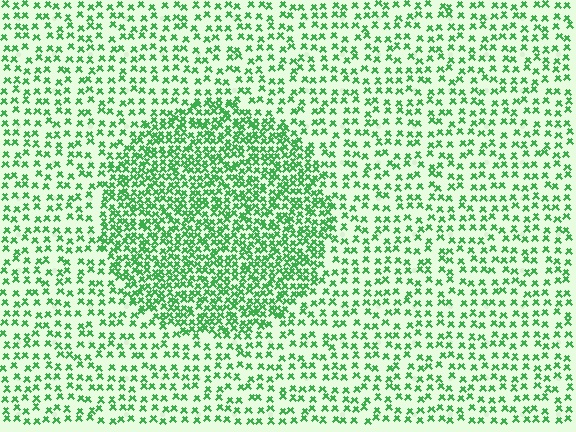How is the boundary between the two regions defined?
The boundary is defined by a change in element density (approximately 2.2x ratio). All elements are the same color, size, and shape.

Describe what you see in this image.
The image contains small green elements arranged at two different densities. A circle-shaped region is visible where the elements are more densely packed than the surrounding area.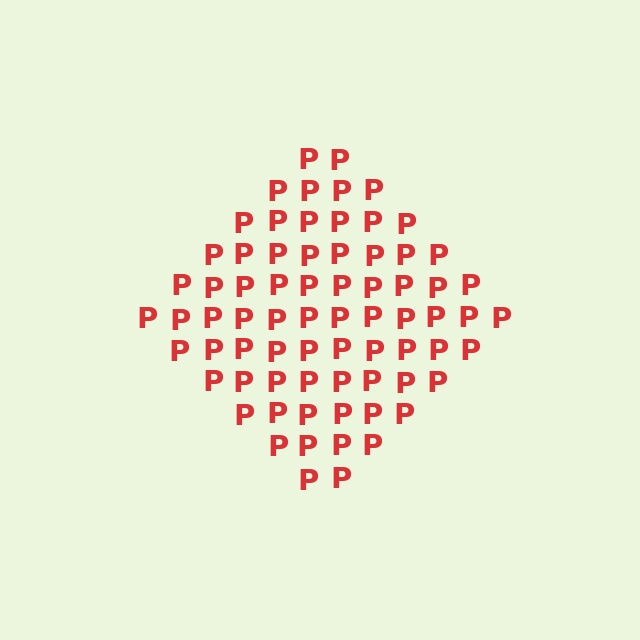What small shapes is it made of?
It is made of small letter P's.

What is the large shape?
The large shape is a diamond.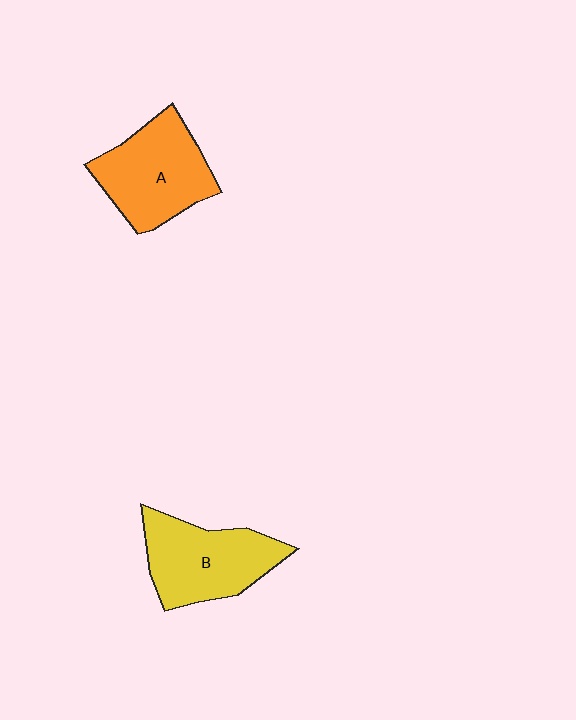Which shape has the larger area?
Shape A (orange).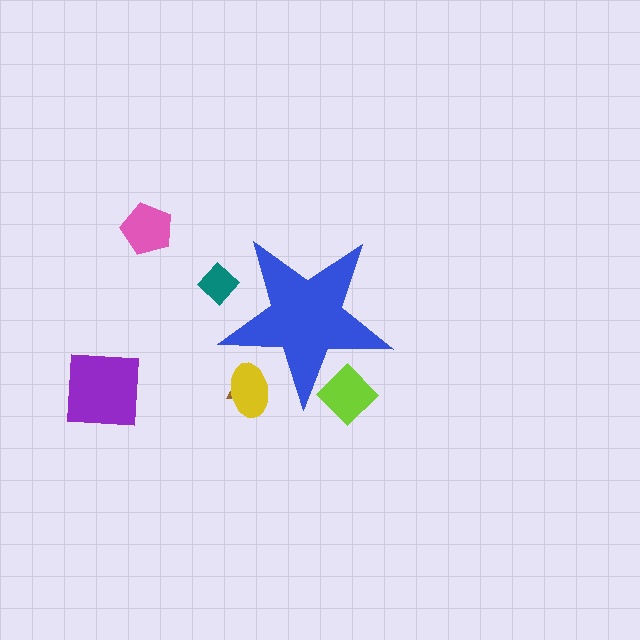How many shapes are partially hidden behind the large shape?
4 shapes are partially hidden.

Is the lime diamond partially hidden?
Yes, the lime diamond is partially hidden behind the blue star.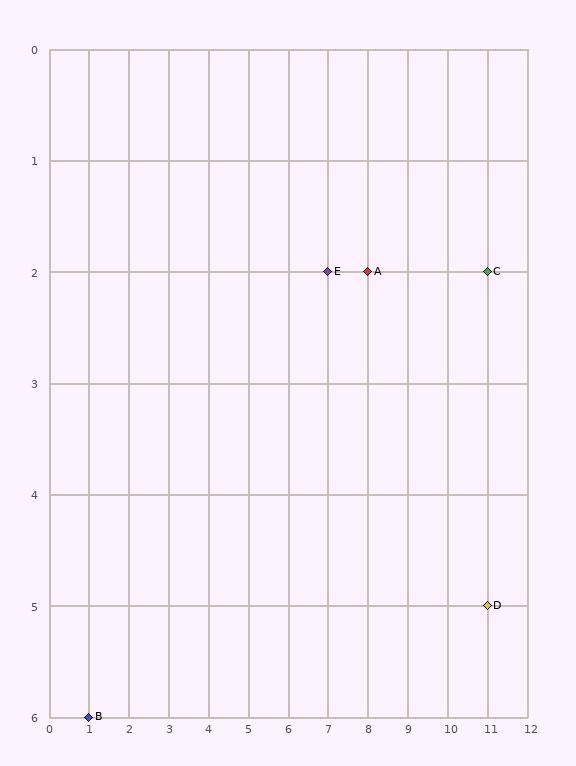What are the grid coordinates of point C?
Point C is at grid coordinates (11, 2).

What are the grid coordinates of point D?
Point D is at grid coordinates (11, 5).